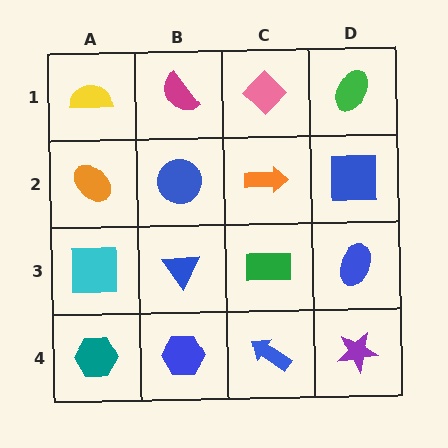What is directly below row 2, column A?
A cyan square.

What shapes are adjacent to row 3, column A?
An orange ellipse (row 2, column A), a teal hexagon (row 4, column A), a blue triangle (row 3, column B).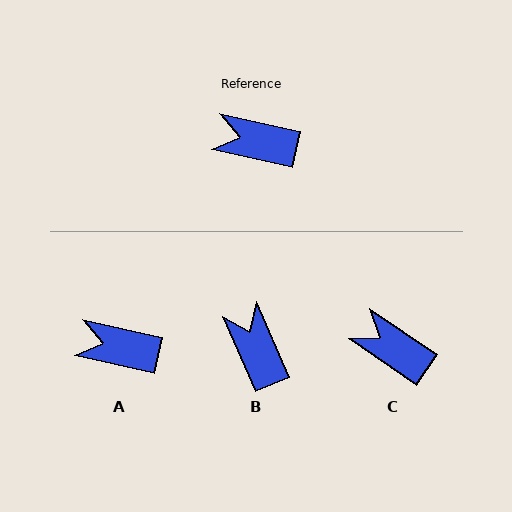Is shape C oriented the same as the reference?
No, it is off by about 22 degrees.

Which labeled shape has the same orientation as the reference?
A.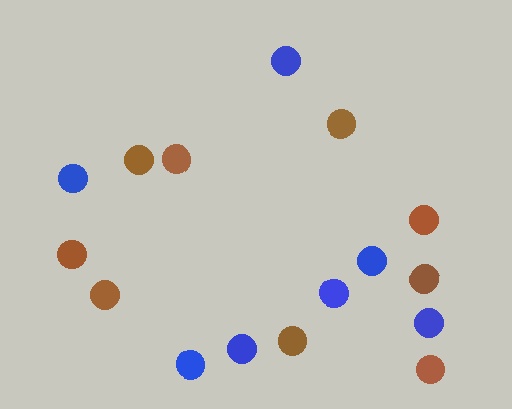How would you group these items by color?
There are 2 groups: one group of brown circles (9) and one group of blue circles (7).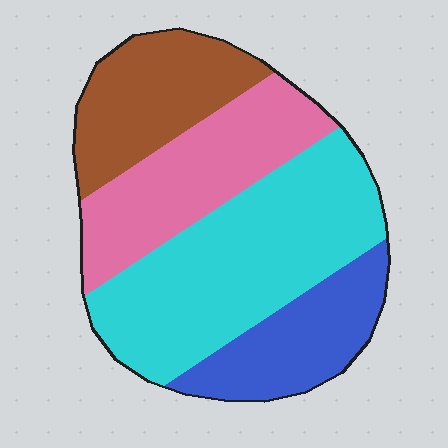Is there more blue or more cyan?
Cyan.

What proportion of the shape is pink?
Pink covers around 25% of the shape.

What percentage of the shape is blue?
Blue takes up between a sixth and a third of the shape.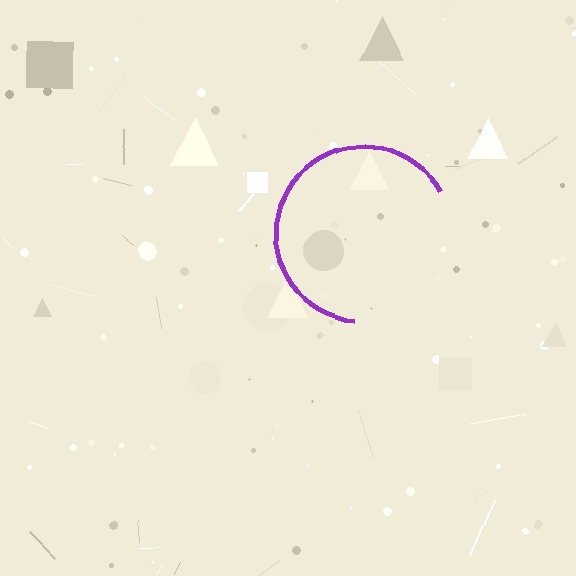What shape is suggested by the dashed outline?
The dashed outline suggests a circle.